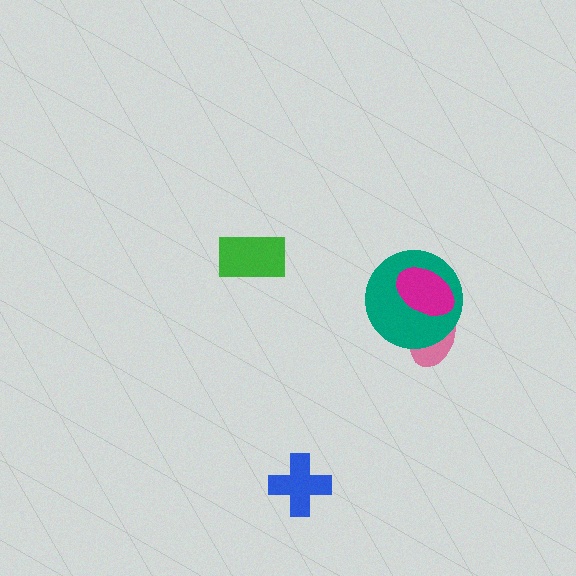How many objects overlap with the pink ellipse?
2 objects overlap with the pink ellipse.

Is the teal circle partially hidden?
Yes, it is partially covered by another shape.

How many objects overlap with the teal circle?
2 objects overlap with the teal circle.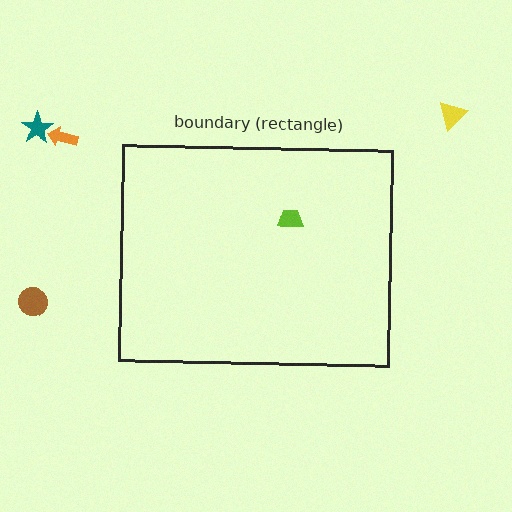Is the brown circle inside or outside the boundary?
Outside.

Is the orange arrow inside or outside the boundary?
Outside.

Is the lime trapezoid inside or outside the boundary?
Inside.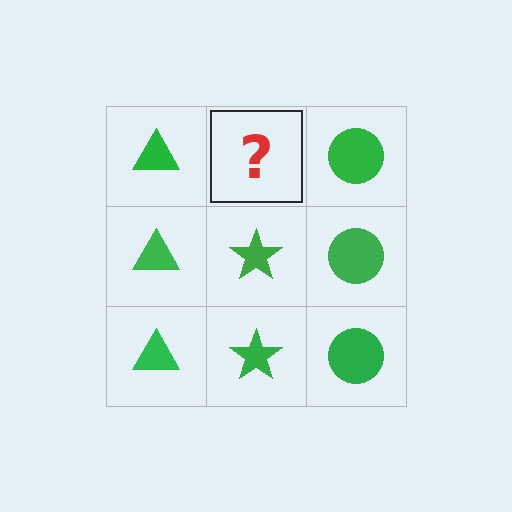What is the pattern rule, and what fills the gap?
The rule is that each column has a consistent shape. The gap should be filled with a green star.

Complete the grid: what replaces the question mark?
The question mark should be replaced with a green star.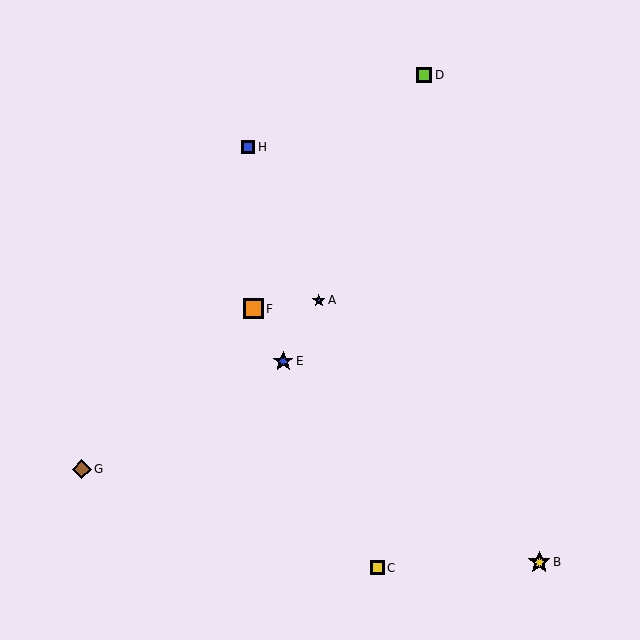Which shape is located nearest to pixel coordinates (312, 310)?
The blue star (labeled A) at (319, 300) is nearest to that location.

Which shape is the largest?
The yellow star (labeled B) is the largest.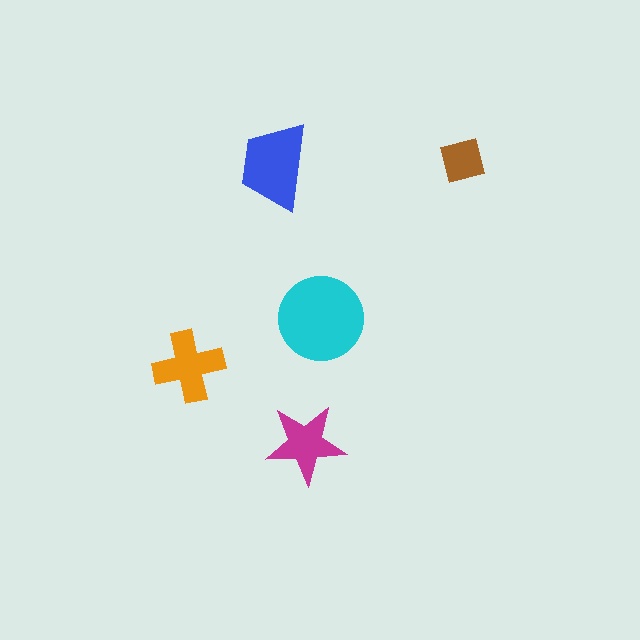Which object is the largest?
The cyan circle.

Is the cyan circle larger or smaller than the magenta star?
Larger.